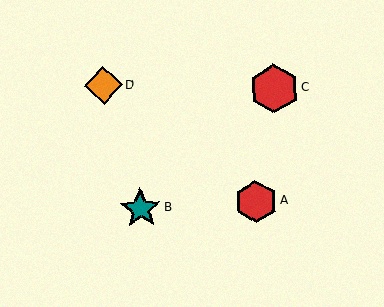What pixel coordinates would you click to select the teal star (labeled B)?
Click at (141, 209) to select the teal star B.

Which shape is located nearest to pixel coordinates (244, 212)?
The red hexagon (labeled A) at (256, 202) is nearest to that location.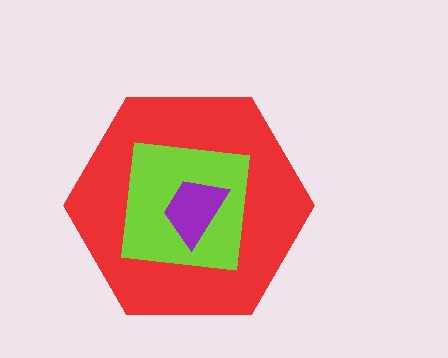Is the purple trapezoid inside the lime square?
Yes.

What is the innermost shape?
The purple trapezoid.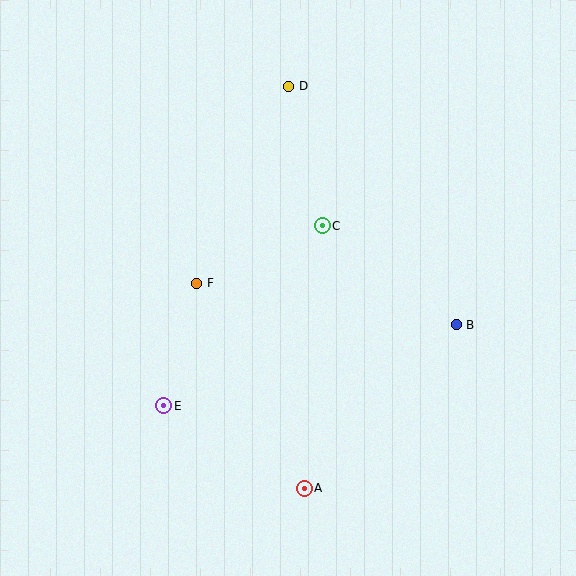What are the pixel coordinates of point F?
Point F is at (197, 283).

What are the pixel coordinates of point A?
Point A is at (304, 488).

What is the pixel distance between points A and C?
The distance between A and C is 263 pixels.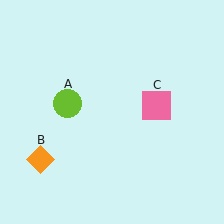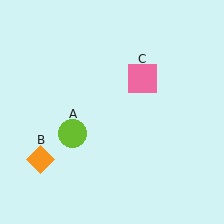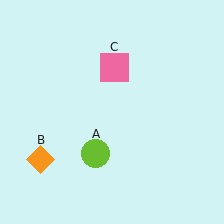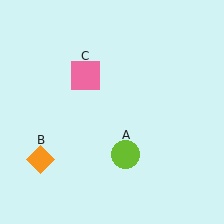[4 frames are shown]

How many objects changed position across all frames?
2 objects changed position: lime circle (object A), pink square (object C).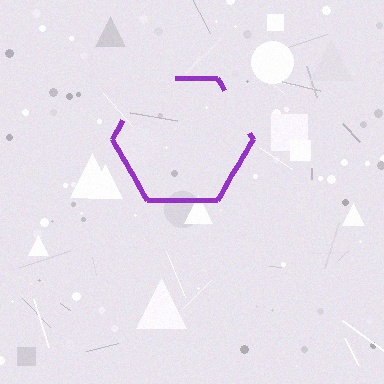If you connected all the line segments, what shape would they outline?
They would outline a hexagon.